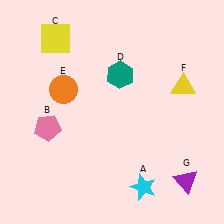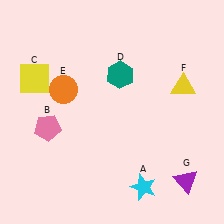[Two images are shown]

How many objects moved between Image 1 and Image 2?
1 object moved between the two images.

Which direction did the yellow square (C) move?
The yellow square (C) moved down.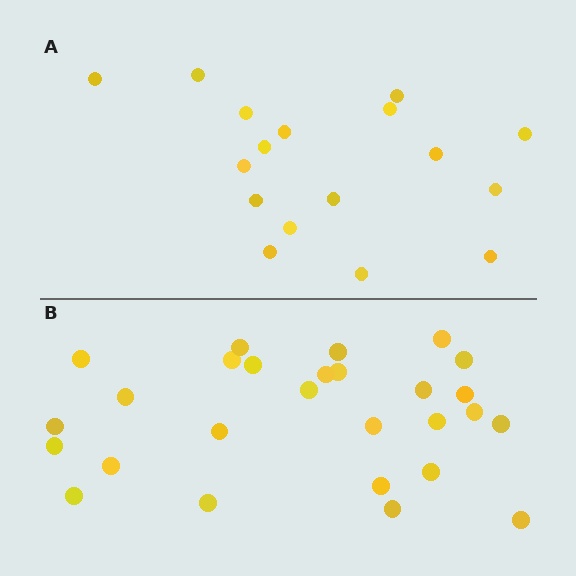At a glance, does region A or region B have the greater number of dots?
Region B (the bottom region) has more dots.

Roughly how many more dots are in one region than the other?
Region B has roughly 10 or so more dots than region A.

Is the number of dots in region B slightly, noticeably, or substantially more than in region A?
Region B has substantially more. The ratio is roughly 1.6 to 1.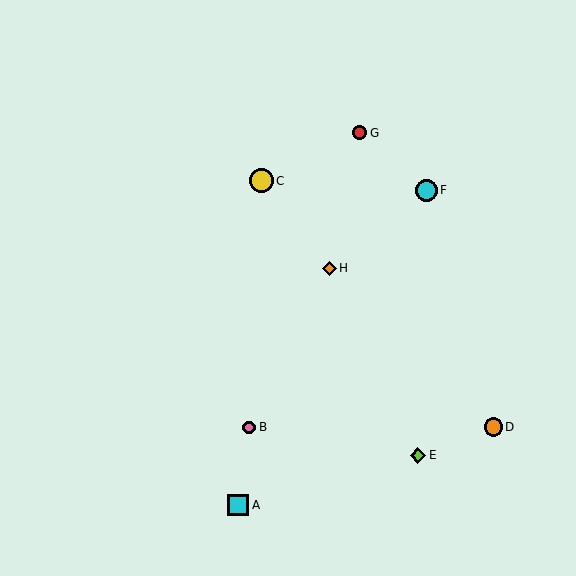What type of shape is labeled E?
Shape E is a lime diamond.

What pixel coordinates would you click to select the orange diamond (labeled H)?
Click at (330, 268) to select the orange diamond H.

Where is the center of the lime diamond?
The center of the lime diamond is at (418, 455).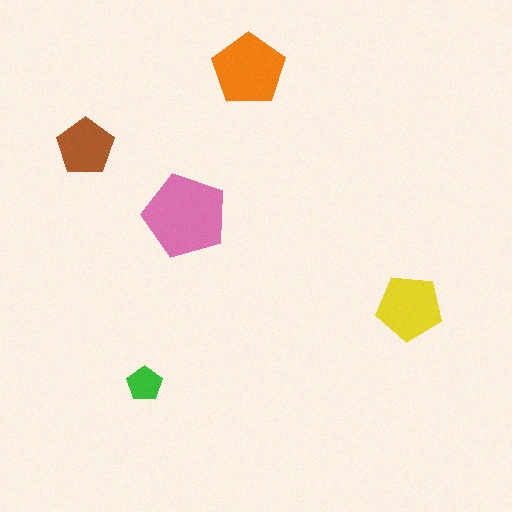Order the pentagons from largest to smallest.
the pink one, the orange one, the yellow one, the brown one, the green one.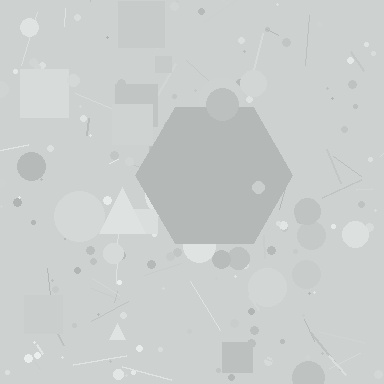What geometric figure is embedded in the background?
A hexagon is embedded in the background.